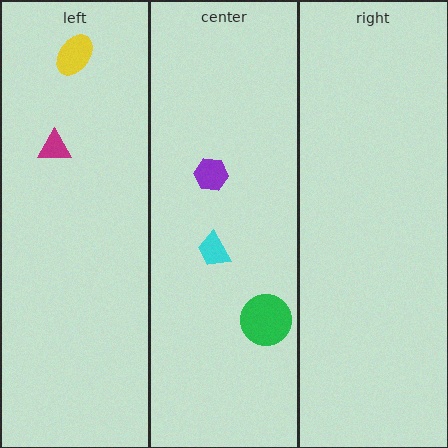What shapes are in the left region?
The yellow ellipse, the magenta triangle.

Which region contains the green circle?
The center region.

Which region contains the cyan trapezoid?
The center region.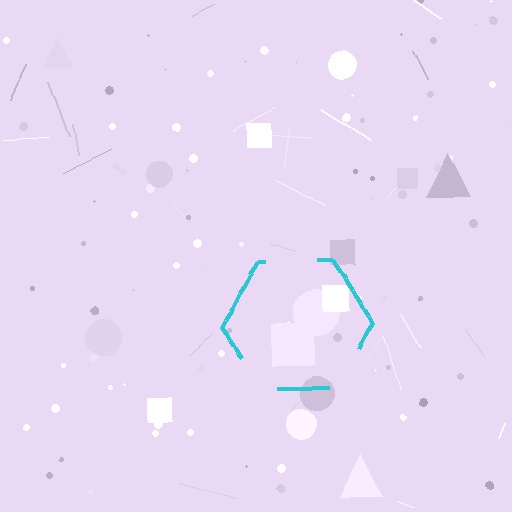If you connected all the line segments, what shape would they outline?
They would outline a hexagon.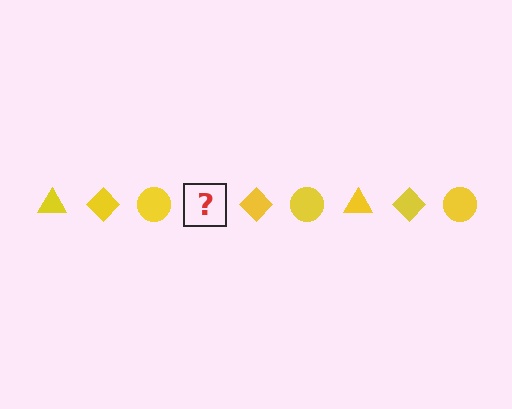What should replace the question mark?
The question mark should be replaced with a yellow triangle.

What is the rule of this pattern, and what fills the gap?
The rule is that the pattern cycles through triangle, diamond, circle shapes in yellow. The gap should be filled with a yellow triangle.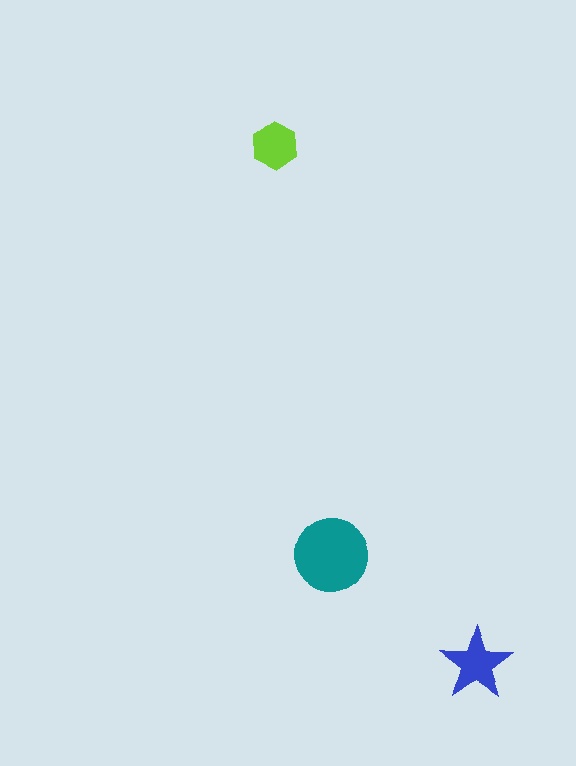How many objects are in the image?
There are 3 objects in the image.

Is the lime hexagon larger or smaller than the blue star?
Smaller.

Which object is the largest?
The teal circle.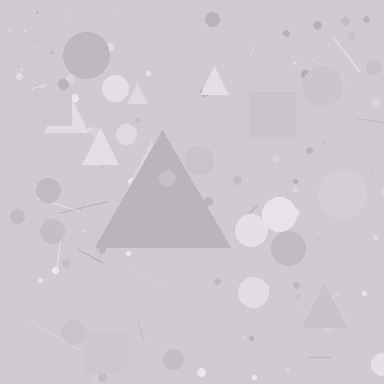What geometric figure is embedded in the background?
A triangle is embedded in the background.